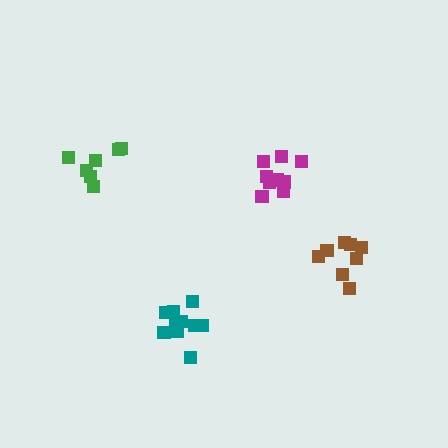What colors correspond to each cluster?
The clusters are colored: green, magenta, teal, brown.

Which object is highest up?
The green cluster is topmost.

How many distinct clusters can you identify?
There are 4 distinct clusters.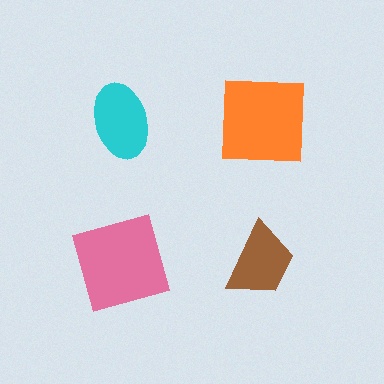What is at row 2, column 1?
A pink square.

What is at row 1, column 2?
An orange square.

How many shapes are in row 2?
2 shapes.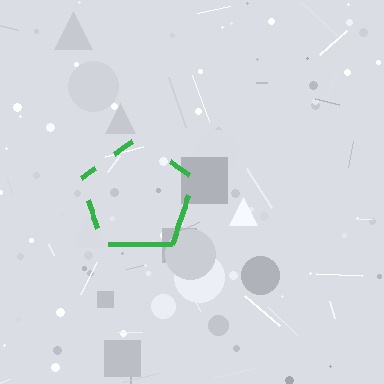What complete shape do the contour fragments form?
The contour fragments form a pentagon.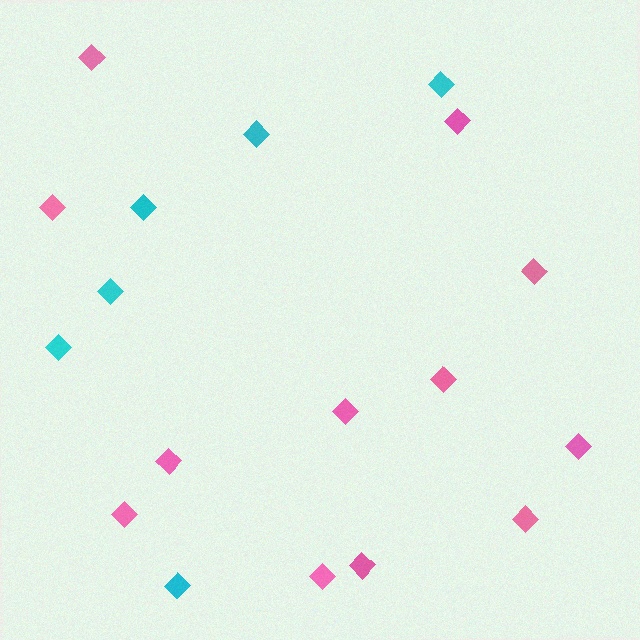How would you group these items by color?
There are 2 groups: one group of pink diamonds (12) and one group of cyan diamonds (6).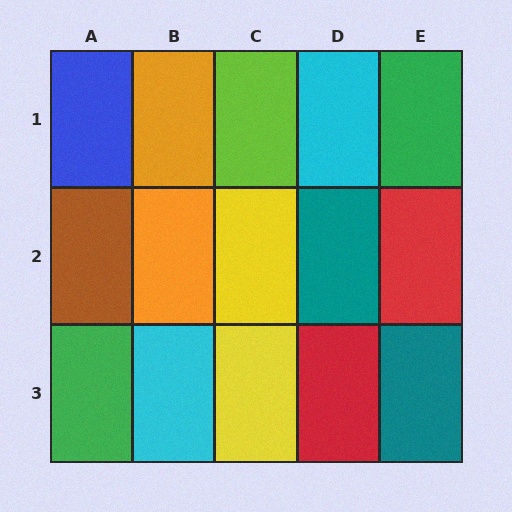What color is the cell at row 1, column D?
Cyan.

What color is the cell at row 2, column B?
Orange.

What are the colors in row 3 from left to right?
Green, cyan, yellow, red, teal.